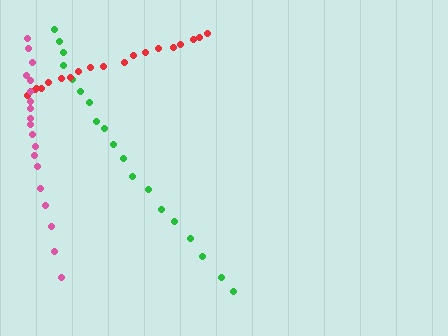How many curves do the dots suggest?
There are 3 distinct paths.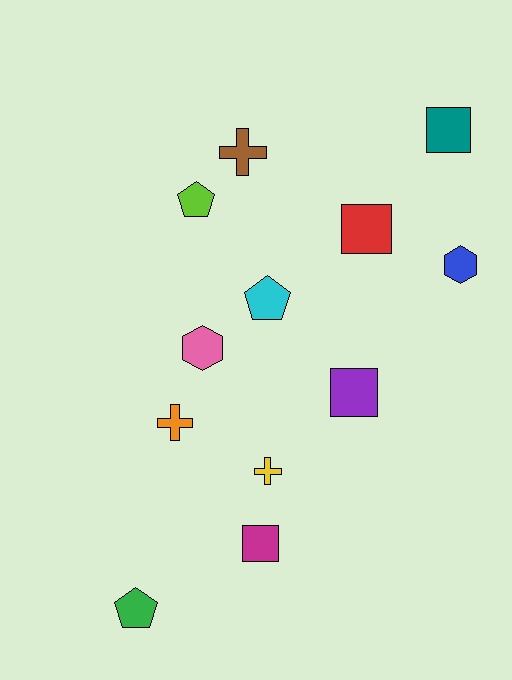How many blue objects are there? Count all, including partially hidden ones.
There is 1 blue object.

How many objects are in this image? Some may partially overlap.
There are 12 objects.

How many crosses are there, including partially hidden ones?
There are 3 crosses.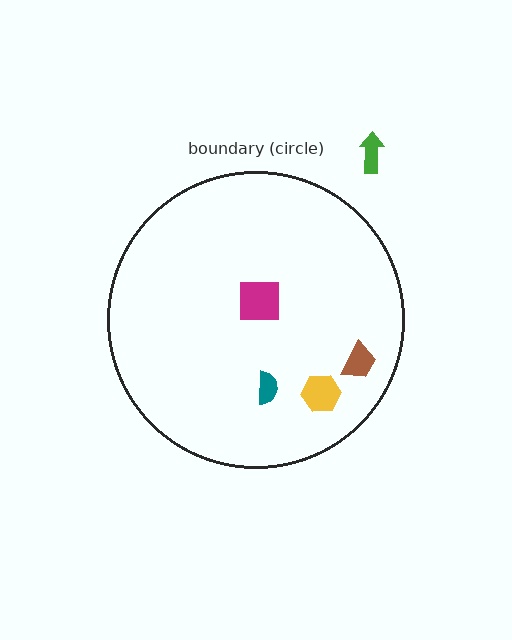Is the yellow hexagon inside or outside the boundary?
Inside.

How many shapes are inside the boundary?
4 inside, 1 outside.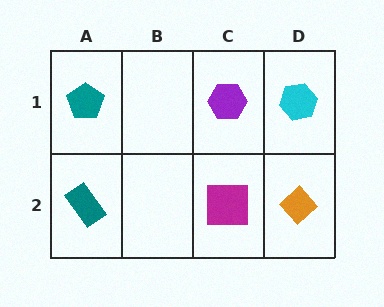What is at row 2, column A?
A teal rectangle.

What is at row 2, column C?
A magenta square.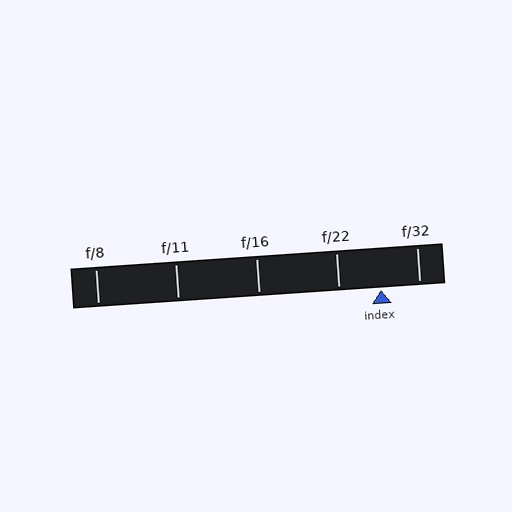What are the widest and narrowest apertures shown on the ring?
The widest aperture shown is f/8 and the narrowest is f/32.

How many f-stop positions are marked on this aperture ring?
There are 5 f-stop positions marked.